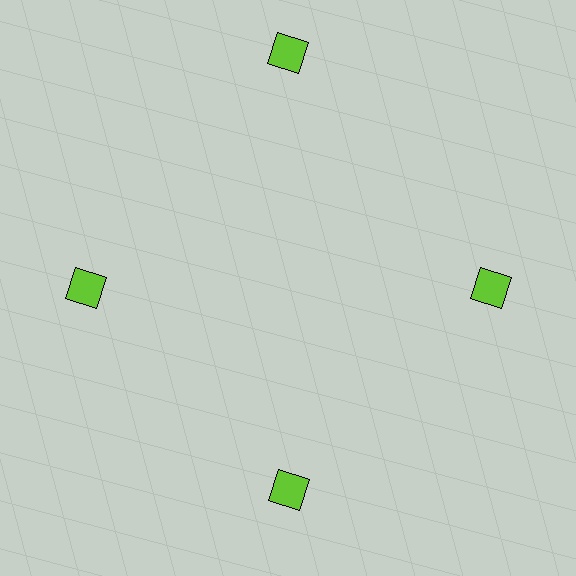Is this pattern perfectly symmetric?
No. The 4 lime diamonds are arranged in a ring, but one element near the 12 o'clock position is pushed outward from the center, breaking the 4-fold rotational symmetry.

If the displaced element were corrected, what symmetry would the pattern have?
It would have 4-fold rotational symmetry — the pattern would map onto itself every 90 degrees.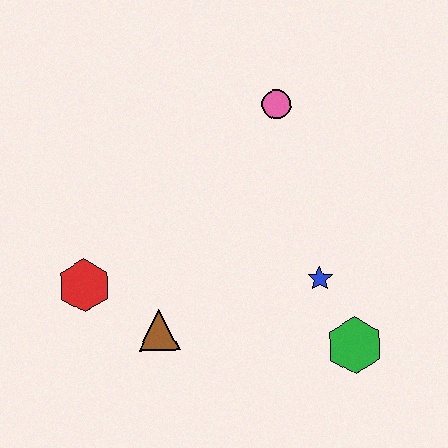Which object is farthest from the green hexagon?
The red hexagon is farthest from the green hexagon.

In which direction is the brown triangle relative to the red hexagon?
The brown triangle is to the right of the red hexagon.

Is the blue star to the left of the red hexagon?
No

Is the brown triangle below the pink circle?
Yes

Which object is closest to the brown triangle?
The red hexagon is closest to the brown triangle.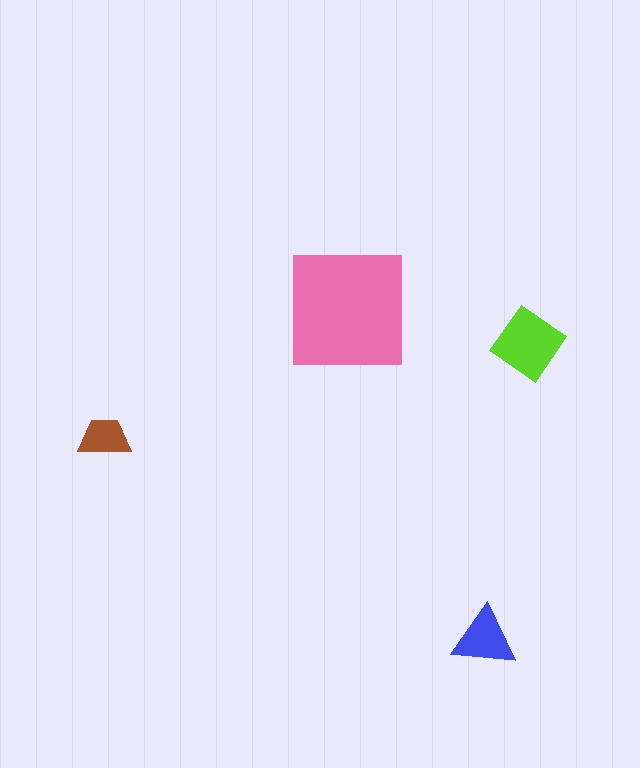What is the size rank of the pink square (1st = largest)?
1st.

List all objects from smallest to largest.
The brown trapezoid, the blue triangle, the lime diamond, the pink square.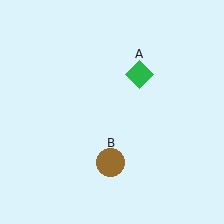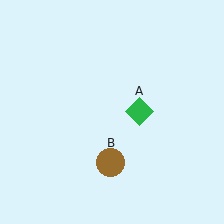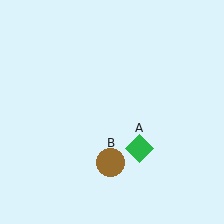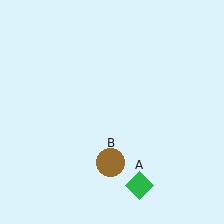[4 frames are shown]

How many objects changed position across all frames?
1 object changed position: green diamond (object A).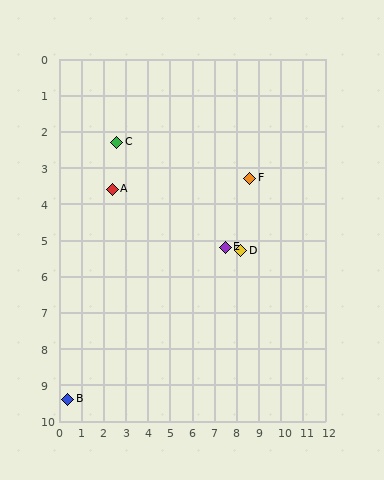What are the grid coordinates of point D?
Point D is at approximately (8.2, 5.3).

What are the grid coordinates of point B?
Point B is at approximately (0.4, 9.4).